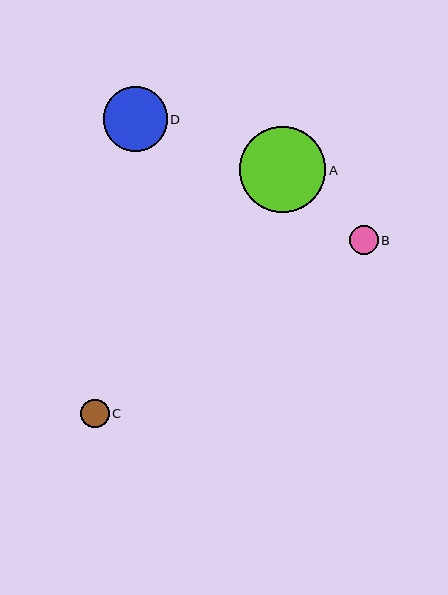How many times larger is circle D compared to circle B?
Circle D is approximately 2.2 times the size of circle B.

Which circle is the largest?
Circle A is the largest with a size of approximately 86 pixels.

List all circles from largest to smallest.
From largest to smallest: A, D, B, C.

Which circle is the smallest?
Circle C is the smallest with a size of approximately 29 pixels.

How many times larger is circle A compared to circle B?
Circle A is approximately 3.0 times the size of circle B.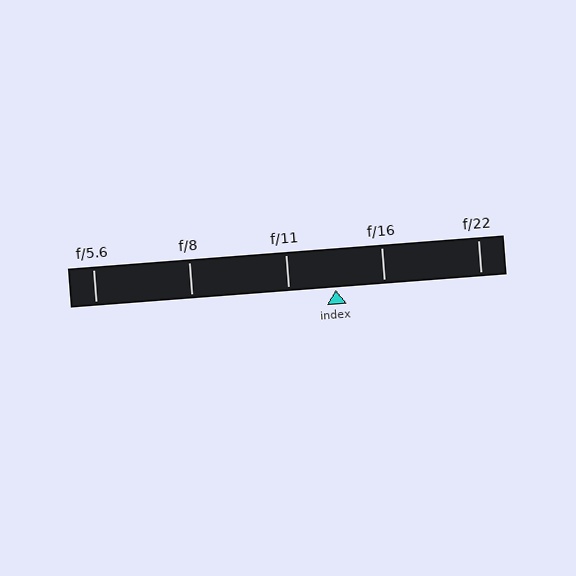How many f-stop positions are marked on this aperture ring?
There are 5 f-stop positions marked.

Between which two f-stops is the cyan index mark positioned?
The index mark is between f/11 and f/16.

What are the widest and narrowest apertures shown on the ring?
The widest aperture shown is f/5.6 and the narrowest is f/22.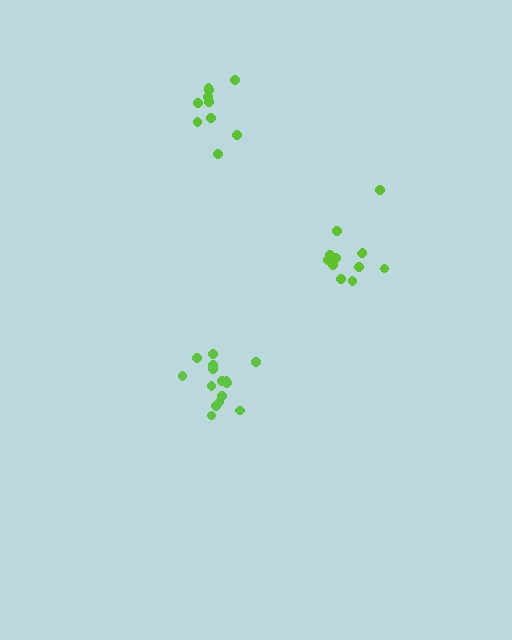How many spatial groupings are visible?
There are 3 spatial groupings.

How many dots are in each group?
Group 1: 15 dots, Group 2: 12 dots, Group 3: 10 dots (37 total).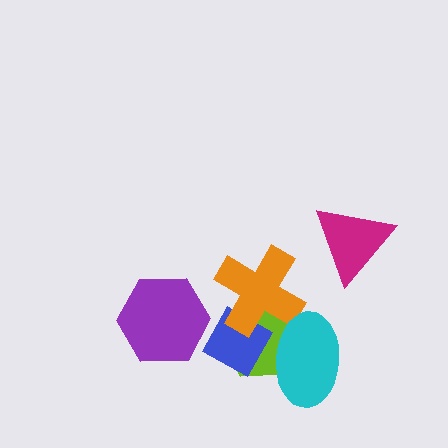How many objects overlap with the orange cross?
3 objects overlap with the orange cross.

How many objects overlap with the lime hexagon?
3 objects overlap with the lime hexagon.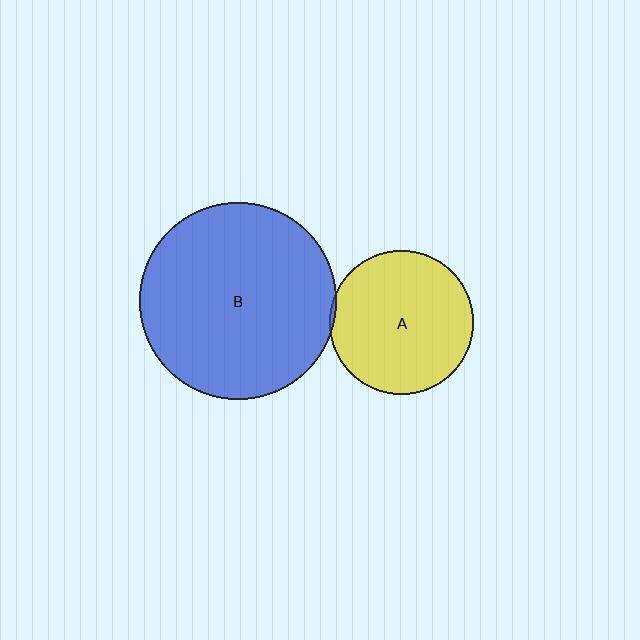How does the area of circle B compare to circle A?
Approximately 1.9 times.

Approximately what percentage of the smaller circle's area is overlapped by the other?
Approximately 5%.